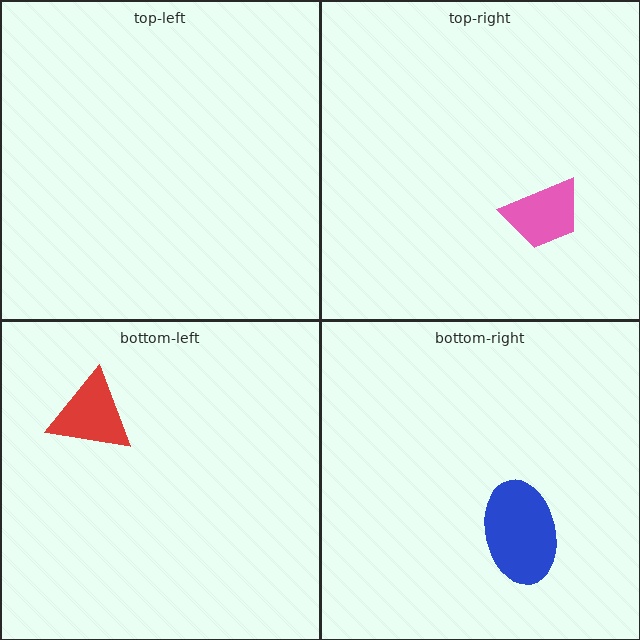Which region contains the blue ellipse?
The bottom-right region.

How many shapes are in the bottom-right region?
1.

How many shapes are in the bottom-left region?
1.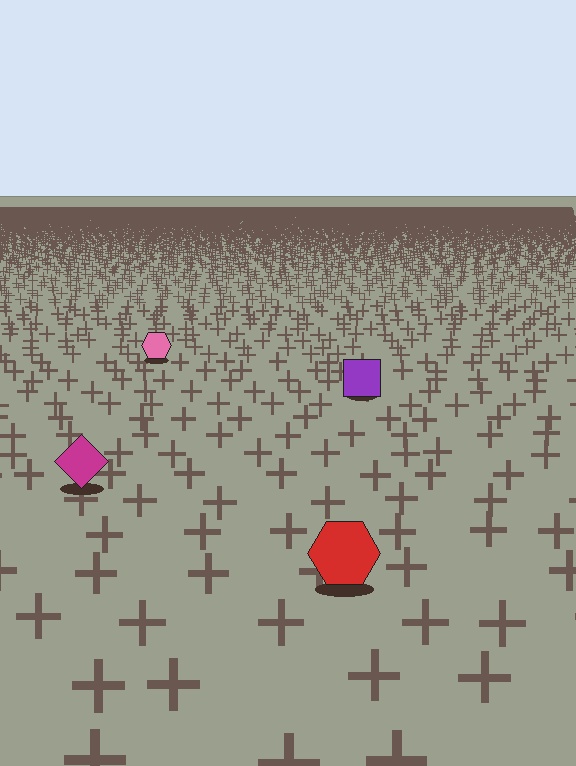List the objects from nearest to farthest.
From nearest to farthest: the red hexagon, the magenta diamond, the purple square, the pink hexagon.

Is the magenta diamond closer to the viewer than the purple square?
Yes. The magenta diamond is closer — you can tell from the texture gradient: the ground texture is coarser near it.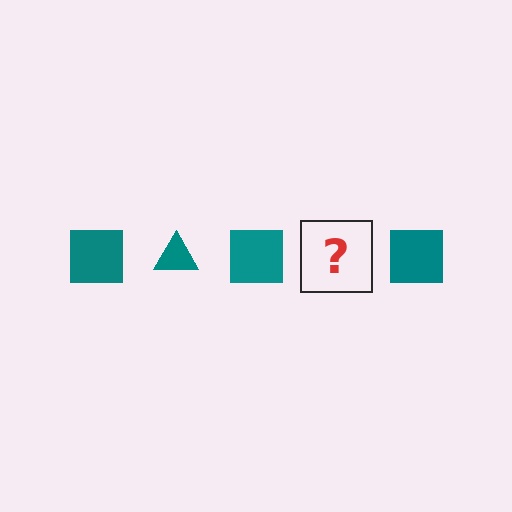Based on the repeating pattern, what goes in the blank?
The blank should be a teal triangle.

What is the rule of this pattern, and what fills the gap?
The rule is that the pattern cycles through square, triangle shapes in teal. The gap should be filled with a teal triangle.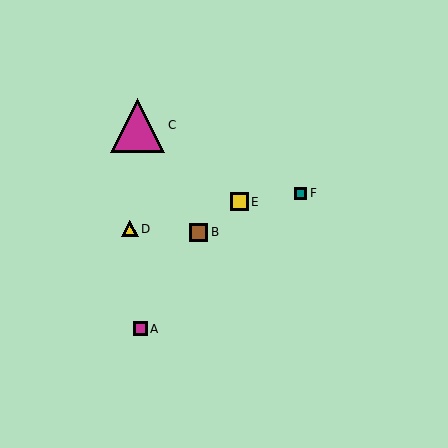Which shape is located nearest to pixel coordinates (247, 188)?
The yellow square (labeled E) at (239, 202) is nearest to that location.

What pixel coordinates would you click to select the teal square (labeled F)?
Click at (300, 193) to select the teal square F.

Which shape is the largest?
The magenta triangle (labeled C) is the largest.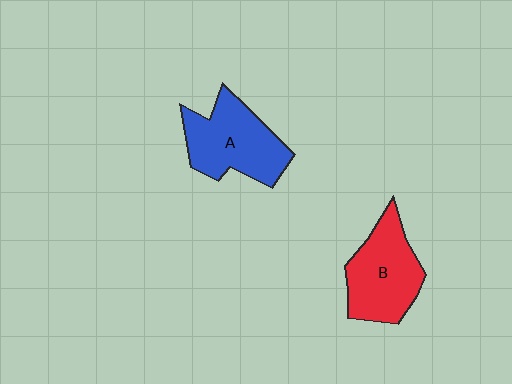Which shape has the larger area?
Shape A (blue).